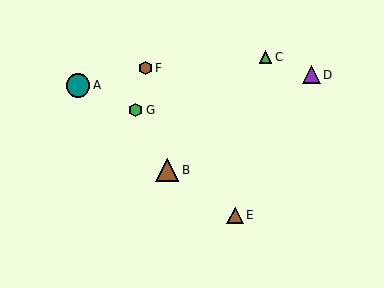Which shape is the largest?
The teal circle (labeled A) is the largest.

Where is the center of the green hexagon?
The center of the green hexagon is at (136, 110).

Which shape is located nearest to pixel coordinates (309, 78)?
The purple triangle (labeled D) at (311, 75) is nearest to that location.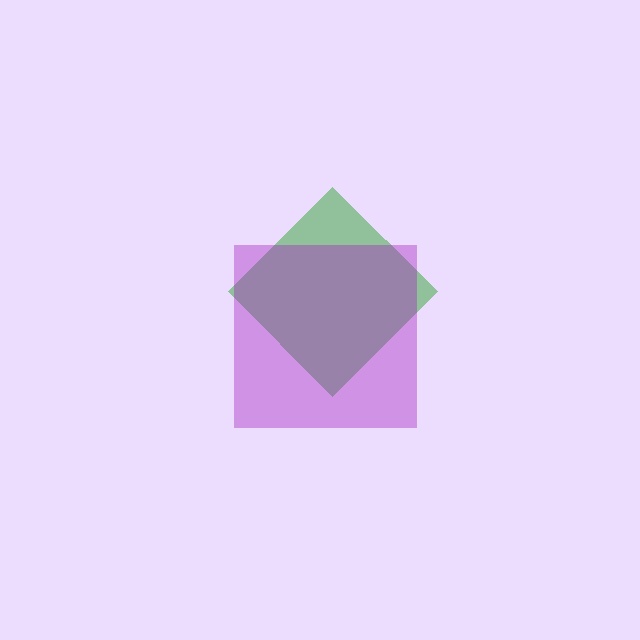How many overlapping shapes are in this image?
There are 2 overlapping shapes in the image.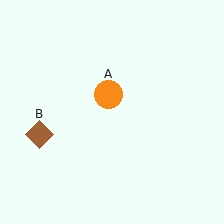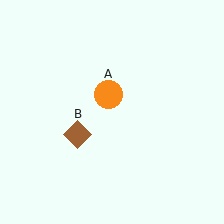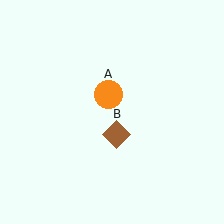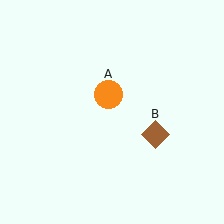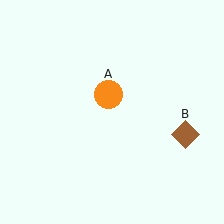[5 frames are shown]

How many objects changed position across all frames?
1 object changed position: brown diamond (object B).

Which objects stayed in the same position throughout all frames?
Orange circle (object A) remained stationary.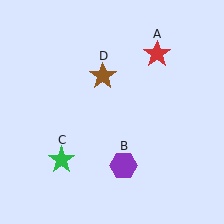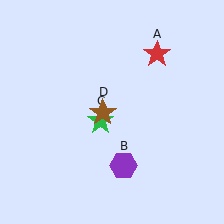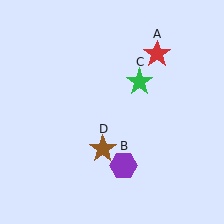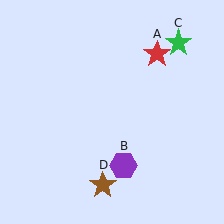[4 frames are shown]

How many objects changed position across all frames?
2 objects changed position: green star (object C), brown star (object D).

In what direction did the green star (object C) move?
The green star (object C) moved up and to the right.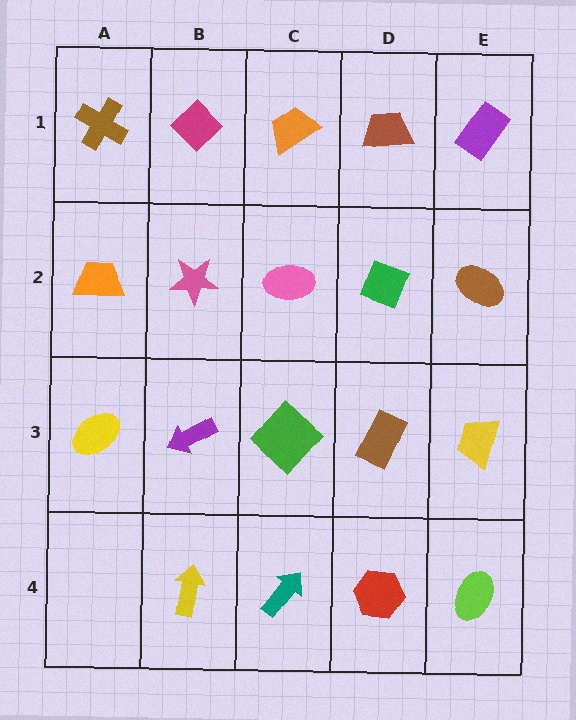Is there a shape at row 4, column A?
No, that cell is empty.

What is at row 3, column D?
A brown rectangle.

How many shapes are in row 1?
5 shapes.